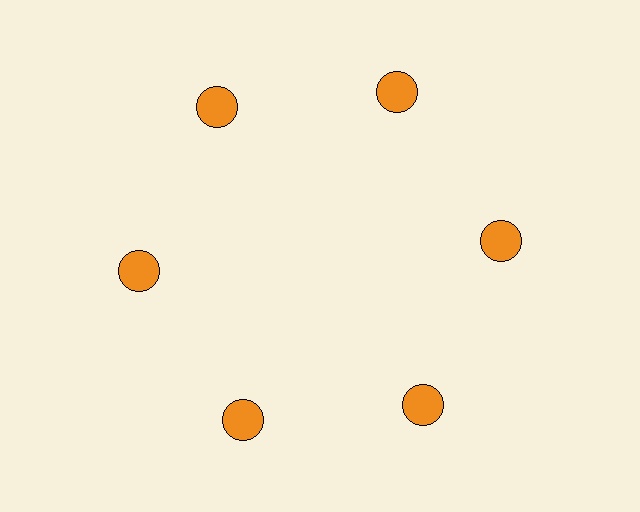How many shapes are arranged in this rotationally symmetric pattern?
There are 6 shapes, arranged in 6 groups of 1.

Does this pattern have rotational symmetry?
Yes, this pattern has 6-fold rotational symmetry. It looks the same after rotating 60 degrees around the center.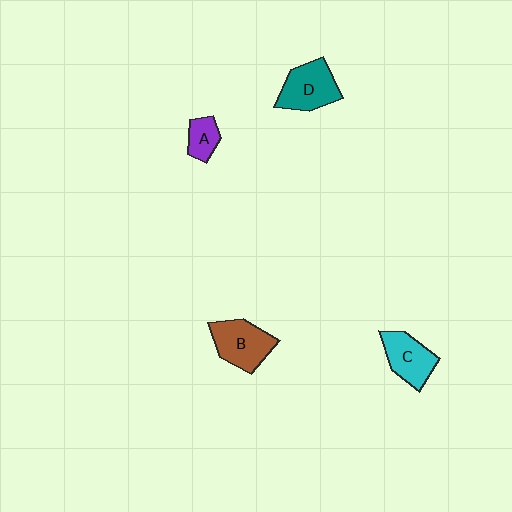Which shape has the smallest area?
Shape A (purple).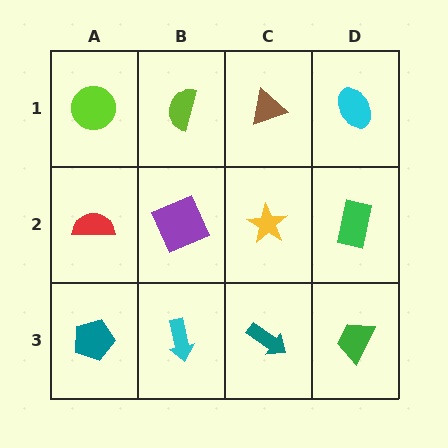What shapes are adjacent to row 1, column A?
A red semicircle (row 2, column A), a lime semicircle (row 1, column B).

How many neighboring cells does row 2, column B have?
4.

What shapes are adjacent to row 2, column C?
A brown triangle (row 1, column C), a teal arrow (row 3, column C), a purple square (row 2, column B), a green rectangle (row 2, column D).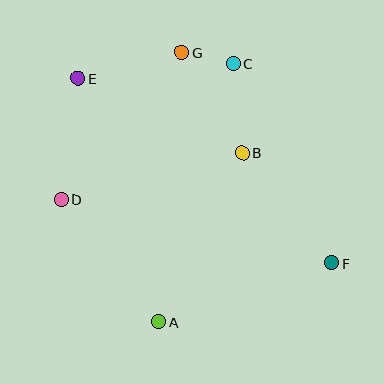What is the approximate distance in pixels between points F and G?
The distance between F and G is approximately 258 pixels.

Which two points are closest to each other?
Points C and G are closest to each other.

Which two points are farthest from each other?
Points E and F are farthest from each other.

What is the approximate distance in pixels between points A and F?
The distance between A and F is approximately 183 pixels.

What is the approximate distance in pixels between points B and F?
The distance between B and F is approximately 142 pixels.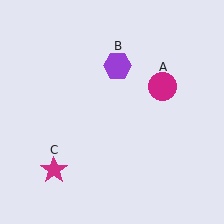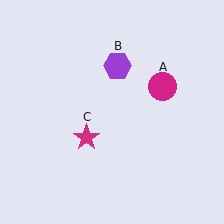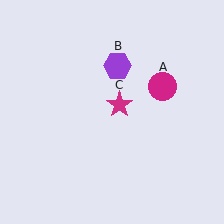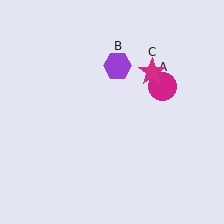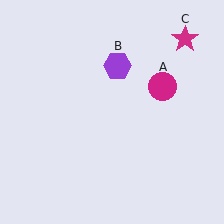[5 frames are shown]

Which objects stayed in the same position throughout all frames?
Magenta circle (object A) and purple hexagon (object B) remained stationary.